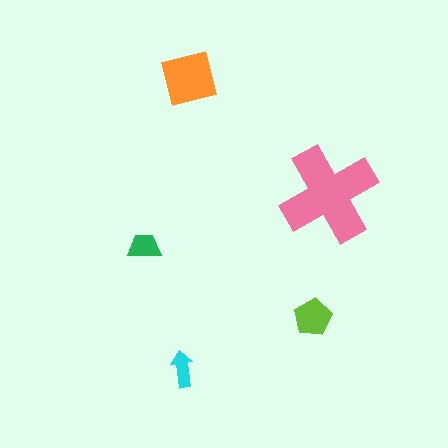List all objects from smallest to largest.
The cyan arrow, the green trapezoid, the lime pentagon, the orange square, the pink cross.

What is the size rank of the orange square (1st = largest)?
2nd.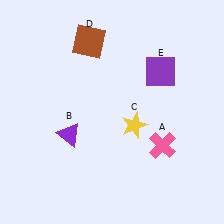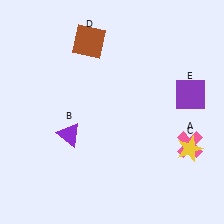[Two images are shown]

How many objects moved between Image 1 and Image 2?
3 objects moved between the two images.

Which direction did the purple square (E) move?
The purple square (E) moved right.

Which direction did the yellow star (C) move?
The yellow star (C) moved right.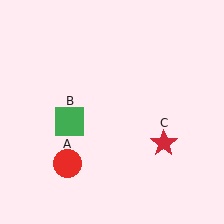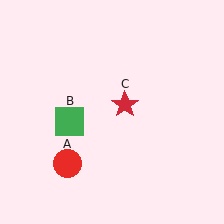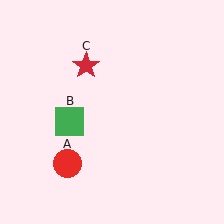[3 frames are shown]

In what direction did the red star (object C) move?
The red star (object C) moved up and to the left.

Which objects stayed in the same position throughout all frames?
Red circle (object A) and green square (object B) remained stationary.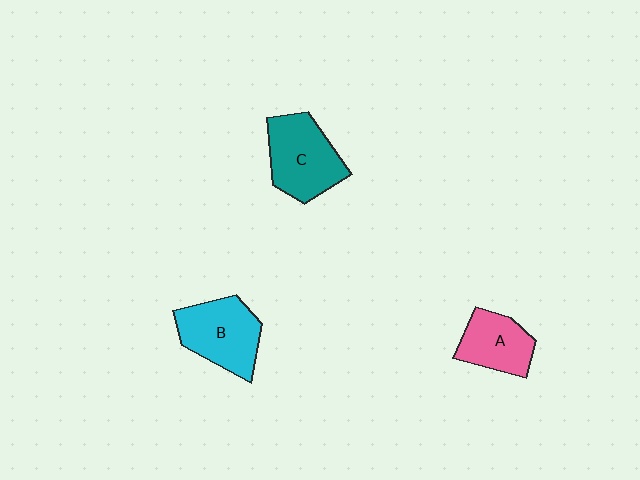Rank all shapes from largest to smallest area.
From largest to smallest: C (teal), B (cyan), A (pink).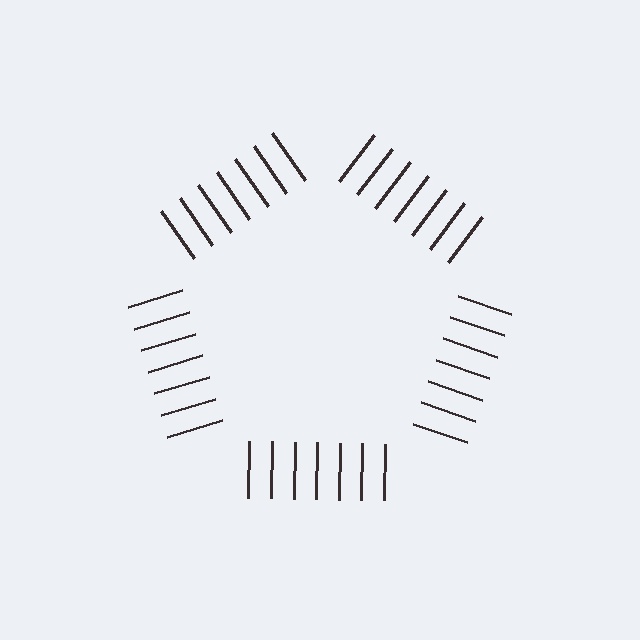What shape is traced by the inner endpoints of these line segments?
An illusory pentagon — the line segments terminate on its edges but no continuous stroke is drawn.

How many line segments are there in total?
35 — 7 along each of the 5 edges.